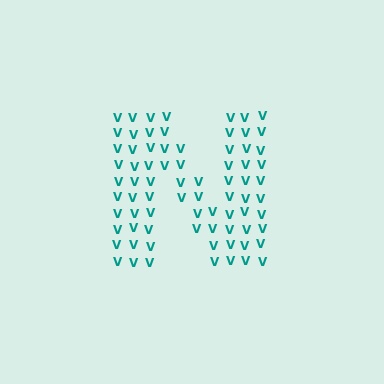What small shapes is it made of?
It is made of small letter V's.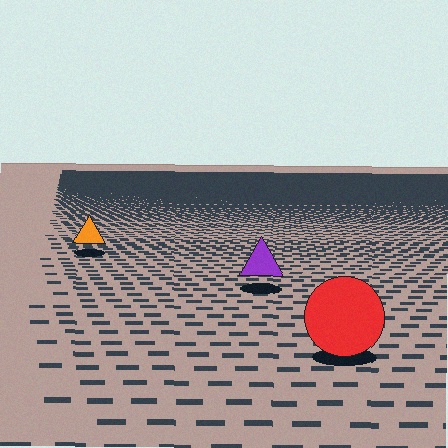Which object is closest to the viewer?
The red circle is closest. The texture marks near it are larger and more spread out.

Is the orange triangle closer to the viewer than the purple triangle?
No. The purple triangle is closer — you can tell from the texture gradient: the ground texture is coarser near it.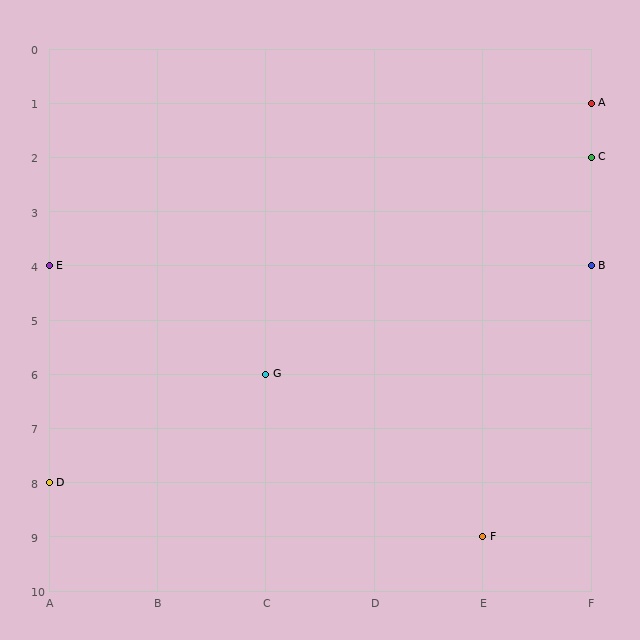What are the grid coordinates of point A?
Point A is at grid coordinates (F, 1).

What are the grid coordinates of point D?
Point D is at grid coordinates (A, 8).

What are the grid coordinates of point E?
Point E is at grid coordinates (A, 4).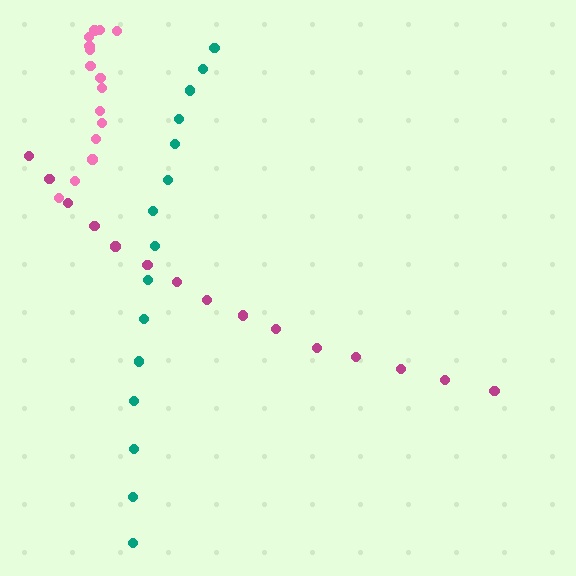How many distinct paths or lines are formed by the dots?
There are 3 distinct paths.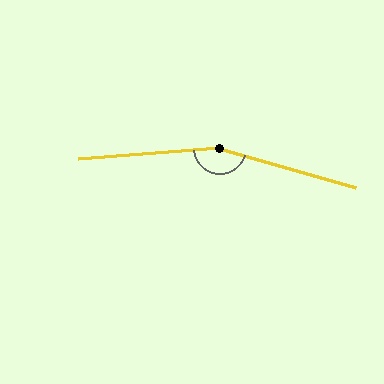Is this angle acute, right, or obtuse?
It is obtuse.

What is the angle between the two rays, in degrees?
Approximately 159 degrees.